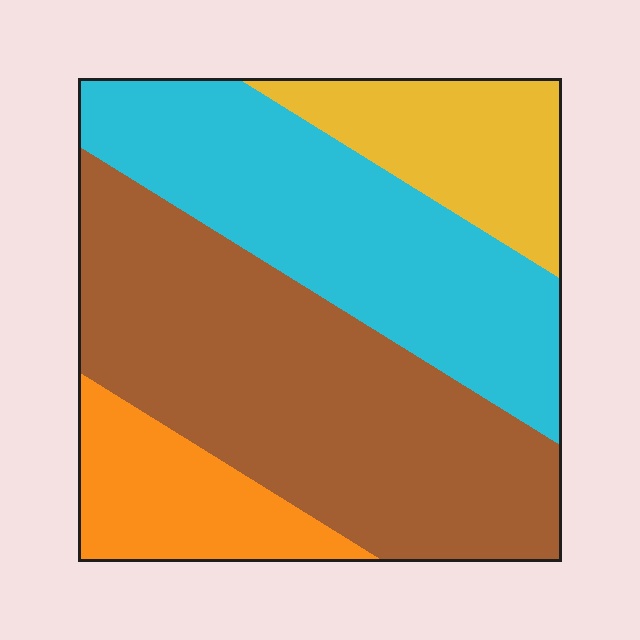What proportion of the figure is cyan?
Cyan covers 31% of the figure.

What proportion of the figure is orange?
Orange covers roughly 10% of the figure.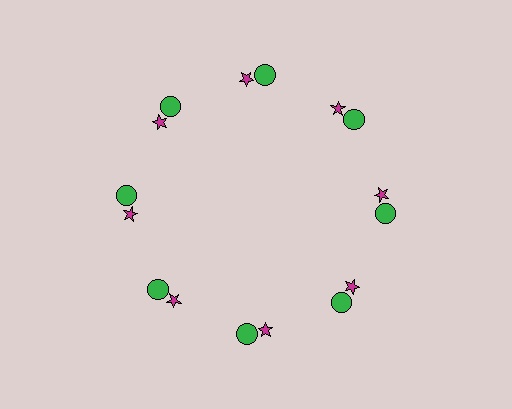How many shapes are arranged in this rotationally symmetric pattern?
There are 16 shapes, arranged in 8 groups of 2.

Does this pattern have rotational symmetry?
Yes, this pattern has 8-fold rotational symmetry. It looks the same after rotating 45 degrees around the center.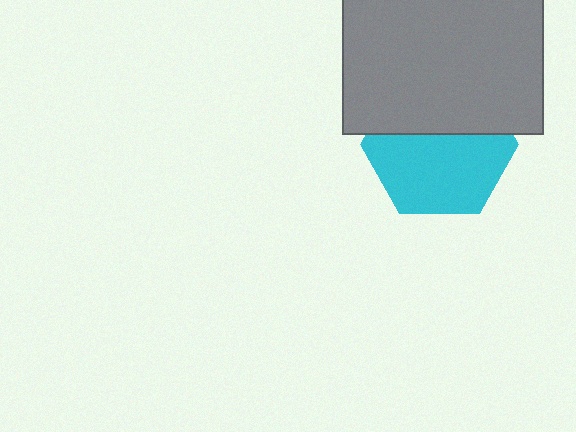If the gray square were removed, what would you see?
You would see the complete cyan hexagon.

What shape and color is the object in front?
The object in front is a gray square.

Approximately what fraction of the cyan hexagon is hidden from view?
Roughly 42% of the cyan hexagon is hidden behind the gray square.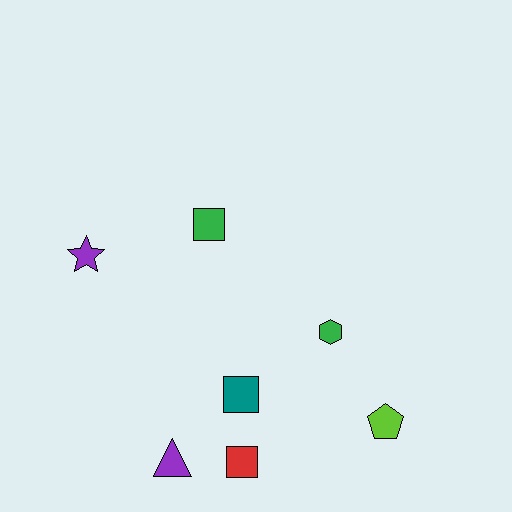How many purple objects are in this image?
There are 2 purple objects.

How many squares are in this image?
There are 3 squares.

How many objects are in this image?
There are 7 objects.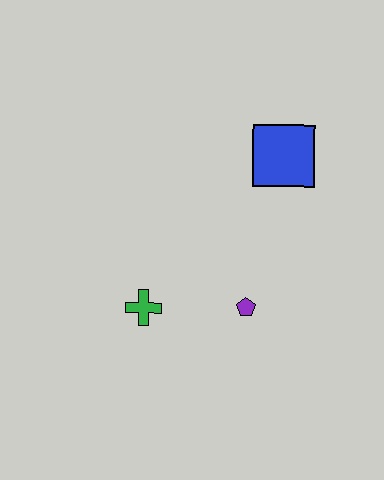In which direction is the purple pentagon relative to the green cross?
The purple pentagon is to the right of the green cross.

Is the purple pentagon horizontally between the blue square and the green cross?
Yes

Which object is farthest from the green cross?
The blue square is farthest from the green cross.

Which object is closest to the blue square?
The purple pentagon is closest to the blue square.